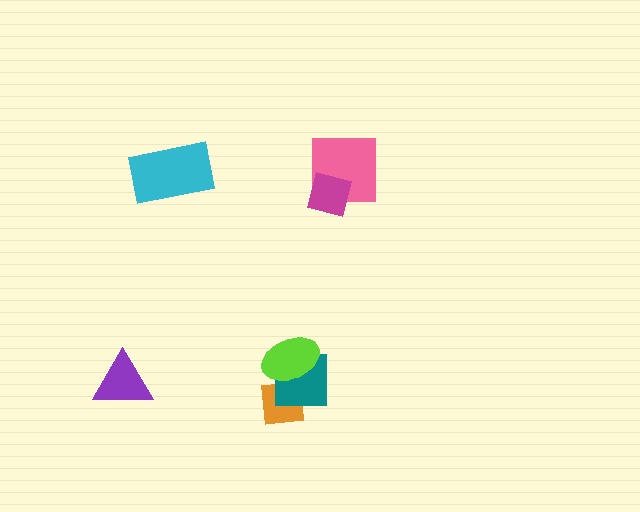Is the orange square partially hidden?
Yes, it is partially covered by another shape.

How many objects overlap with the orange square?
2 objects overlap with the orange square.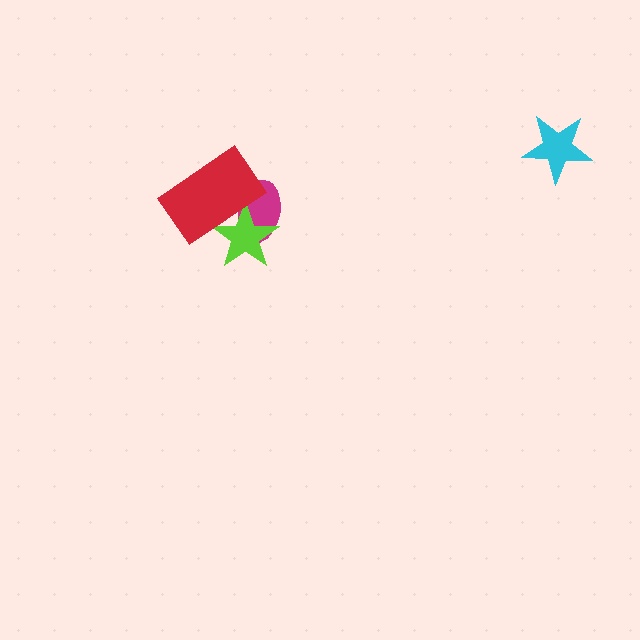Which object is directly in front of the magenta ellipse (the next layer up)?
The lime star is directly in front of the magenta ellipse.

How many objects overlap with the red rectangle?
2 objects overlap with the red rectangle.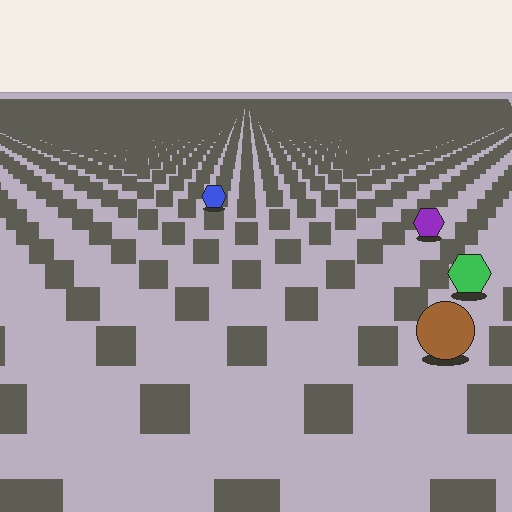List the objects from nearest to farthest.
From nearest to farthest: the brown circle, the green hexagon, the purple hexagon, the blue hexagon.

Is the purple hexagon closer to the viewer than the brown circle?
No. The brown circle is closer — you can tell from the texture gradient: the ground texture is coarser near it.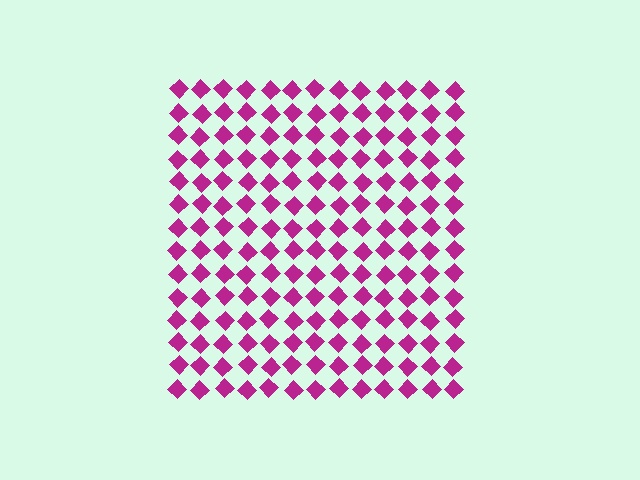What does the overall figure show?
The overall figure shows a square.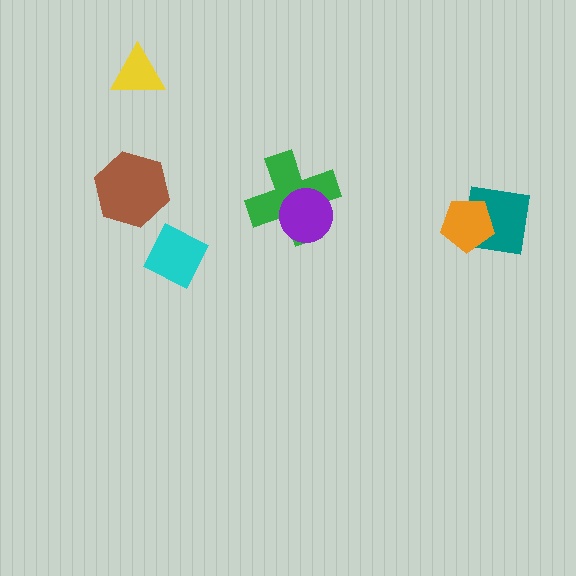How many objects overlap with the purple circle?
1 object overlaps with the purple circle.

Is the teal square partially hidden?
Yes, it is partially covered by another shape.